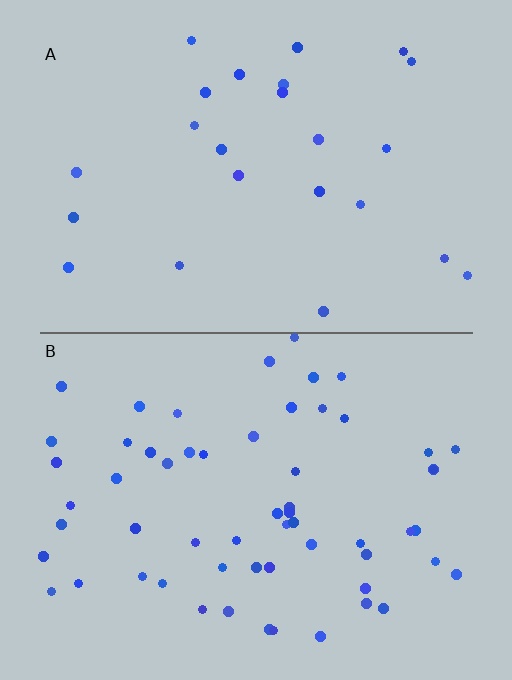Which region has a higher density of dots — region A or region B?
B (the bottom).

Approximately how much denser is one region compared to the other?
Approximately 2.5× — region B over region A.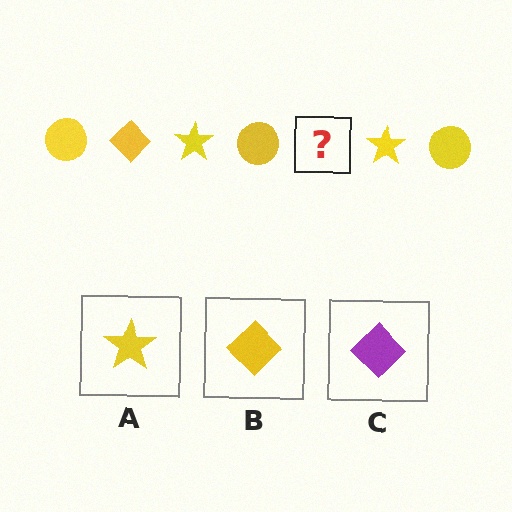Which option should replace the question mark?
Option B.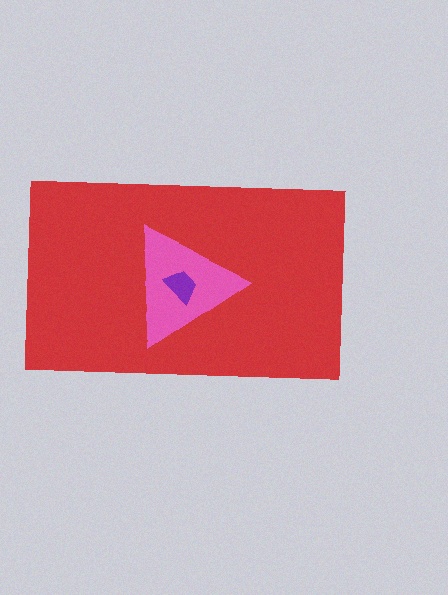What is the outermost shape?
The red rectangle.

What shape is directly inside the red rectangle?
The pink triangle.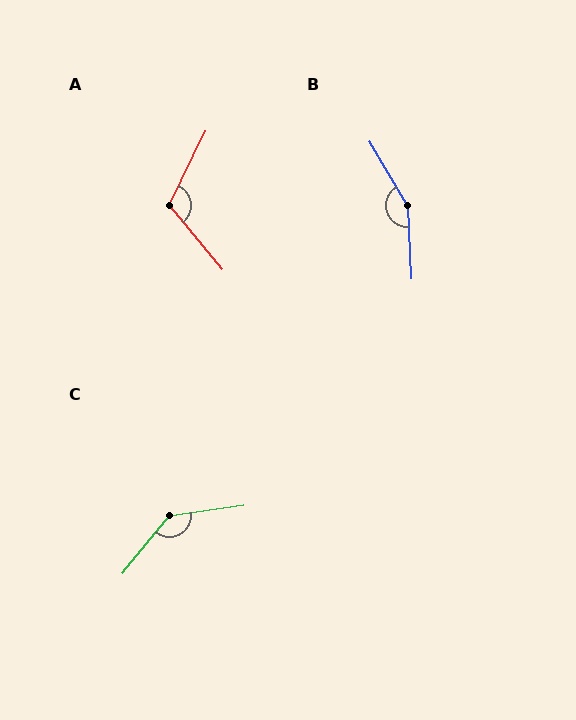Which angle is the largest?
B, at approximately 152 degrees.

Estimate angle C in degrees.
Approximately 137 degrees.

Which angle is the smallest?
A, at approximately 114 degrees.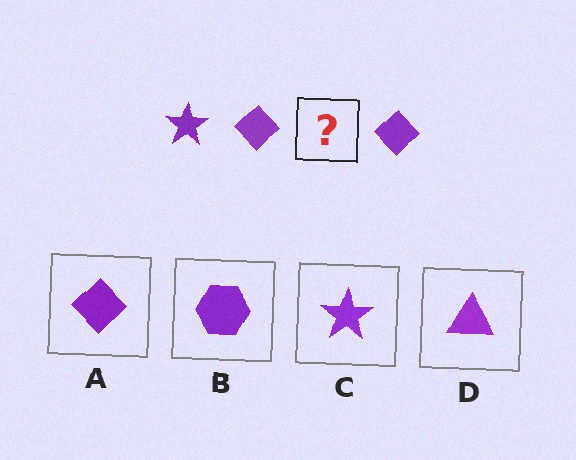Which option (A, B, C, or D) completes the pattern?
C.